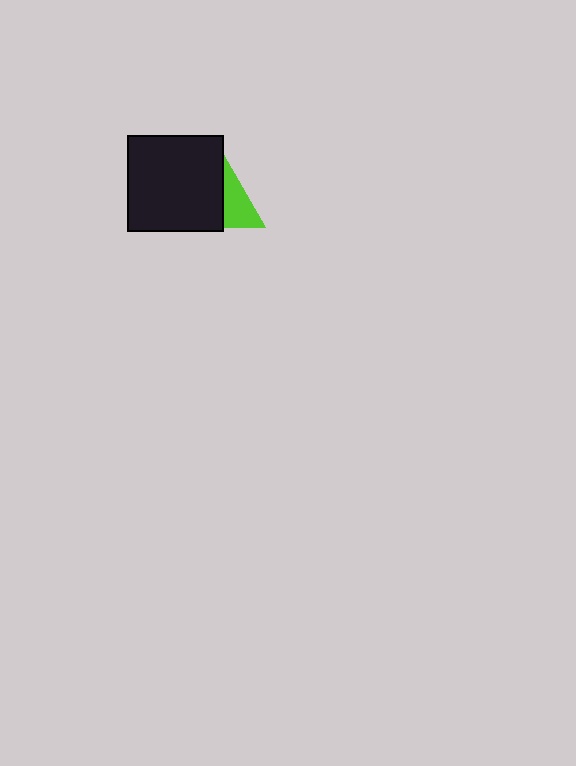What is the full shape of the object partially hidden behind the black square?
The partially hidden object is a lime triangle.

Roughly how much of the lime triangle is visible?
A small part of it is visible (roughly 41%).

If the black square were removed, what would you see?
You would see the complete lime triangle.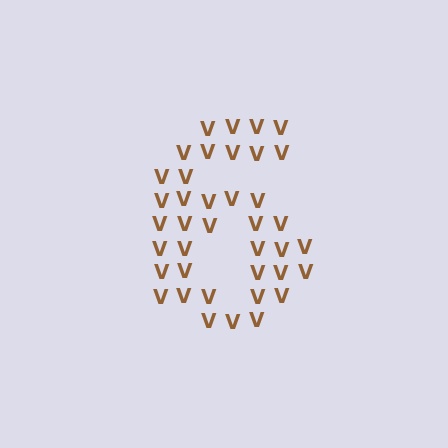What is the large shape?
The large shape is the digit 6.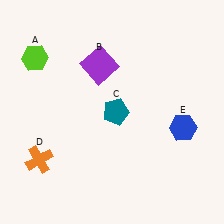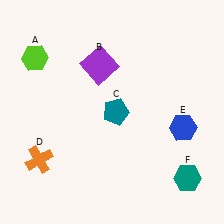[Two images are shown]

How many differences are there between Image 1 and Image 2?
There is 1 difference between the two images.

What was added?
A teal hexagon (F) was added in Image 2.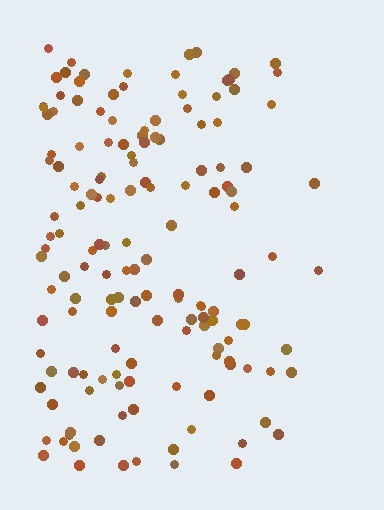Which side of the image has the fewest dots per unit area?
The right.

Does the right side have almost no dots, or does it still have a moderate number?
Still a moderate number, just noticeably fewer than the left.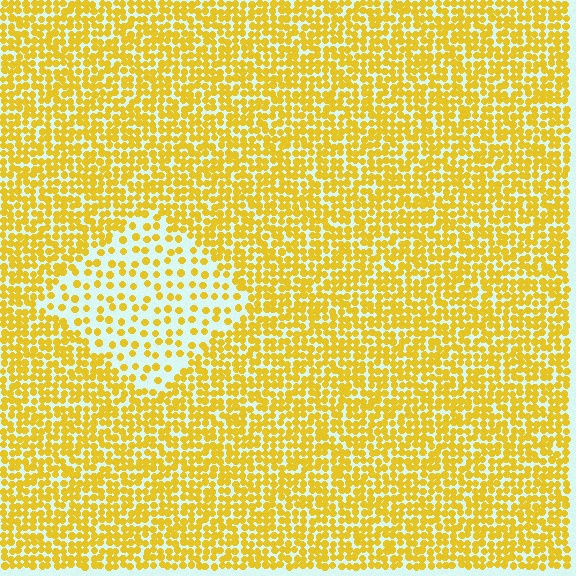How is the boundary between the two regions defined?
The boundary is defined by a change in element density (approximately 2.4x ratio). All elements are the same color, size, and shape.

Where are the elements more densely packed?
The elements are more densely packed outside the diamond boundary.